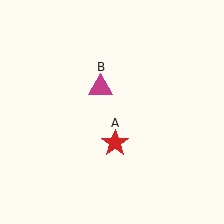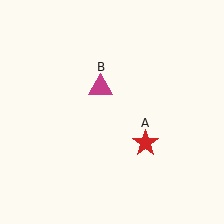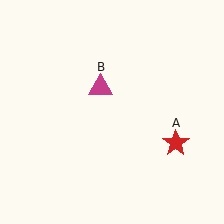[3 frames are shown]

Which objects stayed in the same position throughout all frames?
Magenta triangle (object B) remained stationary.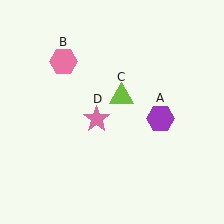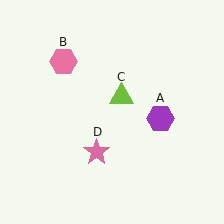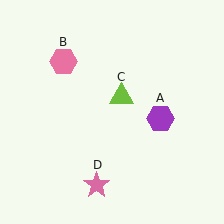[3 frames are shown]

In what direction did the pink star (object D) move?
The pink star (object D) moved down.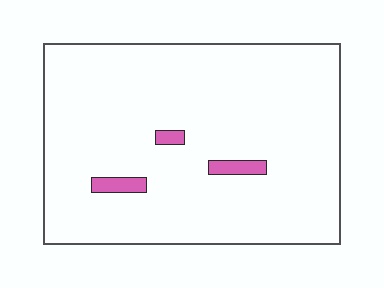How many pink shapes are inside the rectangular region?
3.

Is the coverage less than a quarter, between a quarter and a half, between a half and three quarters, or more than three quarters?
Less than a quarter.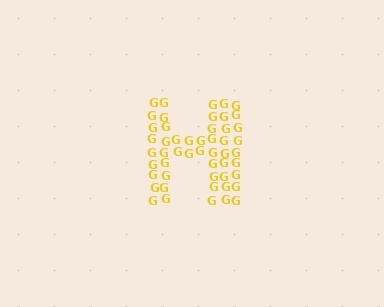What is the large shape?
The large shape is the letter H.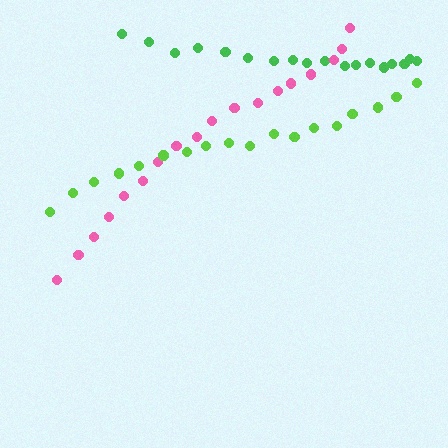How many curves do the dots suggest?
There are 3 distinct paths.